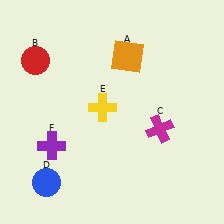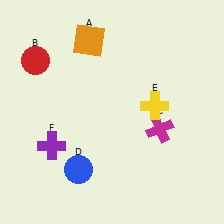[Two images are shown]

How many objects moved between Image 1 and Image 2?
3 objects moved between the two images.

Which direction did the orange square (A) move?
The orange square (A) moved left.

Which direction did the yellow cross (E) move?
The yellow cross (E) moved right.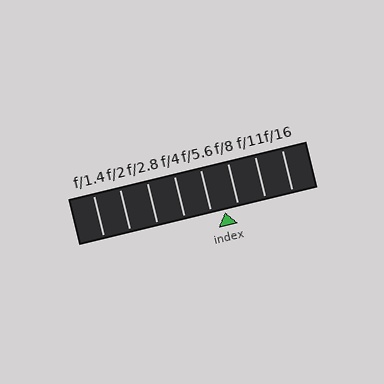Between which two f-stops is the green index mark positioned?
The index mark is between f/5.6 and f/8.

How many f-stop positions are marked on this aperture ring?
There are 8 f-stop positions marked.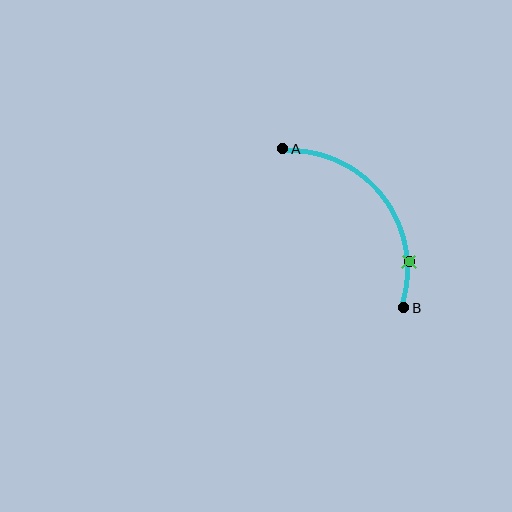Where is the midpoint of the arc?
The arc midpoint is the point on the curve farthest from the straight line joining A and B. It sits above and to the right of that line.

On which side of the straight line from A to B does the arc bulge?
The arc bulges above and to the right of the straight line connecting A and B.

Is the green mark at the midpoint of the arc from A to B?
No. The green mark lies on the arc but is closer to endpoint B. The arc midpoint would be at the point on the curve equidistant along the arc from both A and B.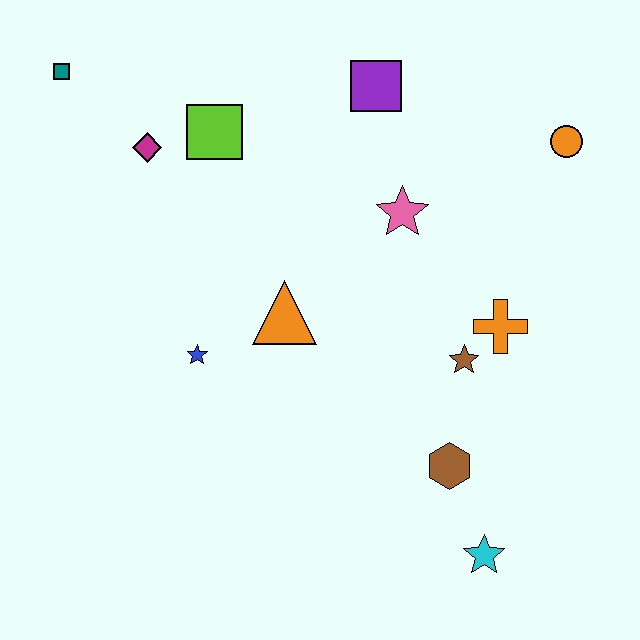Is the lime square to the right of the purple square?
No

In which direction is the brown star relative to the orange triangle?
The brown star is to the right of the orange triangle.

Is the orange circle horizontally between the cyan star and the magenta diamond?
No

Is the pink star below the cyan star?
No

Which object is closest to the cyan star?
The brown hexagon is closest to the cyan star.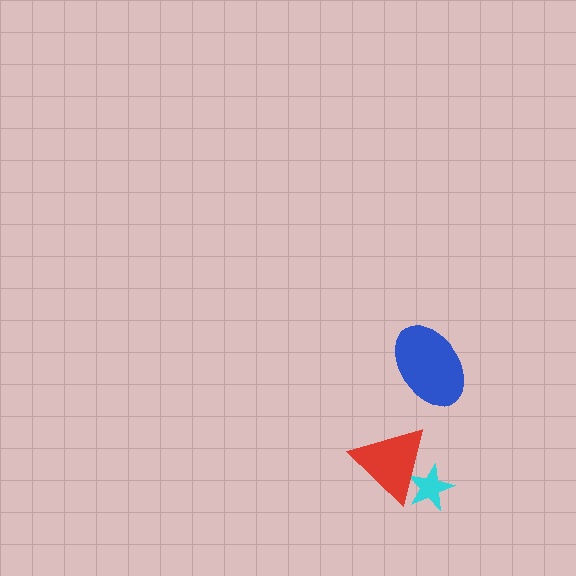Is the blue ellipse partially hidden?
No, no other shape covers it.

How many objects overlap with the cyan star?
1 object overlaps with the cyan star.